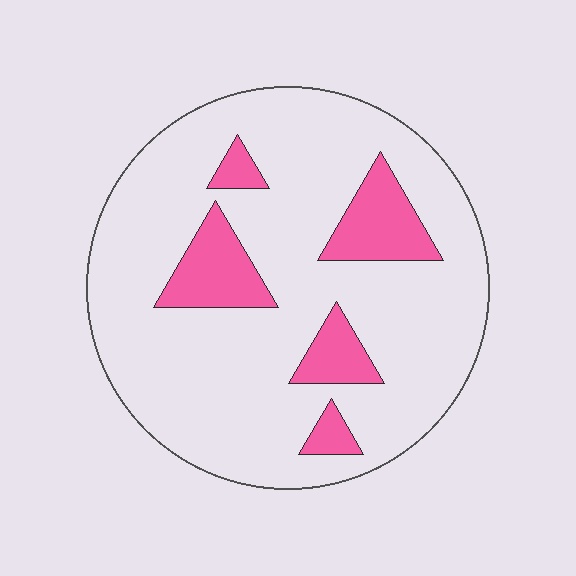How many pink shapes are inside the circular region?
5.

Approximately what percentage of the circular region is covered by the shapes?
Approximately 15%.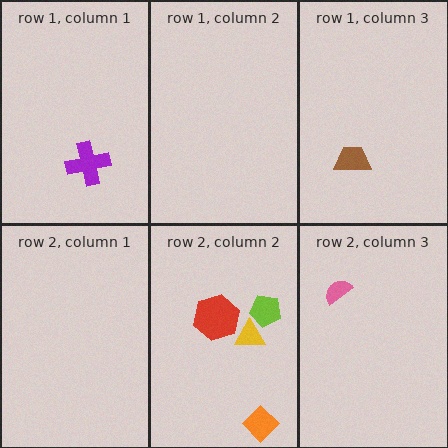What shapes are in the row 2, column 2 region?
The red hexagon, the lime pentagon, the orange diamond, the yellow triangle.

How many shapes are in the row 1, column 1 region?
1.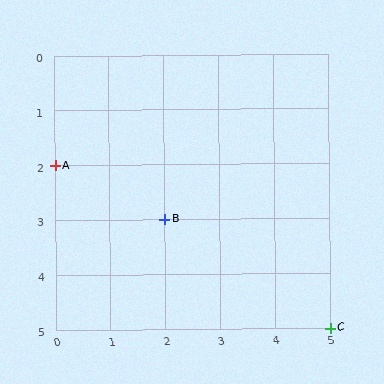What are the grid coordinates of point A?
Point A is at grid coordinates (0, 2).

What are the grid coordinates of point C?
Point C is at grid coordinates (5, 5).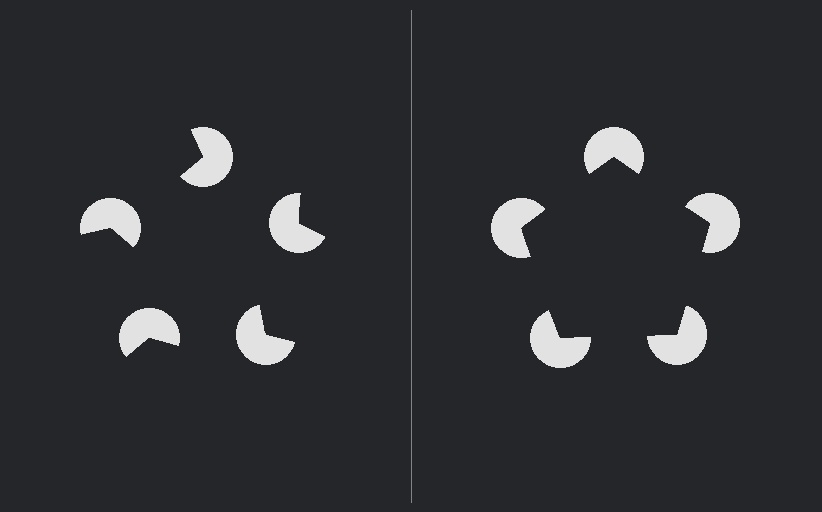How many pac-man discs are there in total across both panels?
10 — 5 on each side.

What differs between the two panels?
The pac-man discs are positioned identically on both sides; only the wedge orientations differ. On the right they align to a pentagon; on the left they are misaligned.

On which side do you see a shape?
An illusory pentagon appears on the right side. On the left side the wedge cuts are rotated, so no coherent shape forms.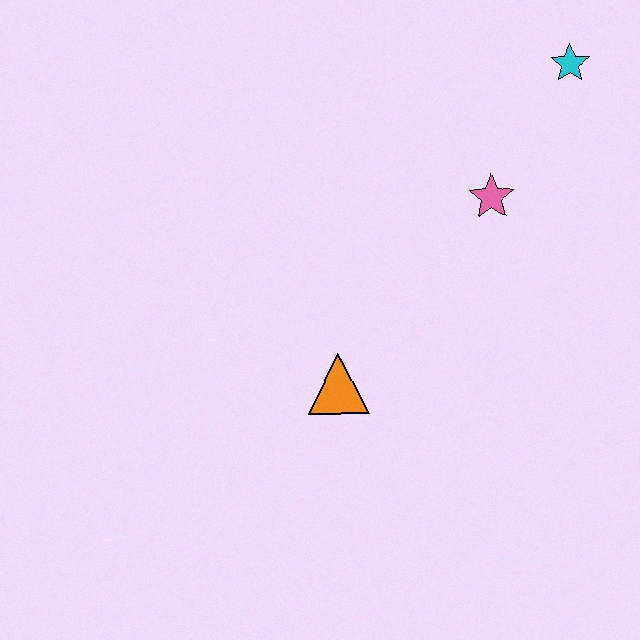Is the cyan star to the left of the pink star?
No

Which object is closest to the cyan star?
The pink star is closest to the cyan star.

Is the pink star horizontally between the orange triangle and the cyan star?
Yes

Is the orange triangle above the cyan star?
No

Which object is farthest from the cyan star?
The orange triangle is farthest from the cyan star.